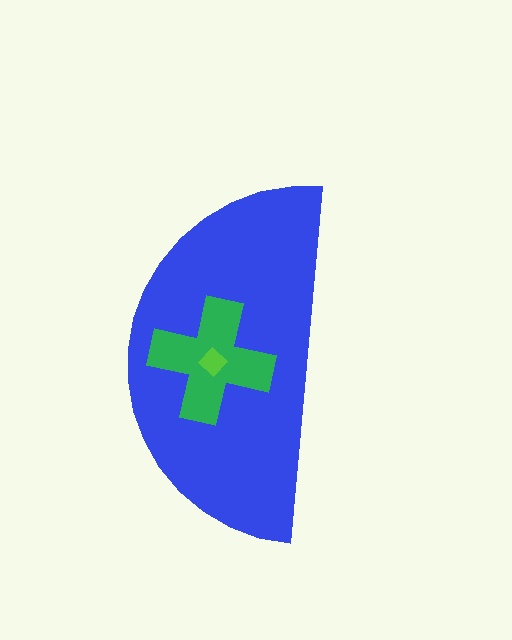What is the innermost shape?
The lime diamond.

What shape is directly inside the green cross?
The lime diamond.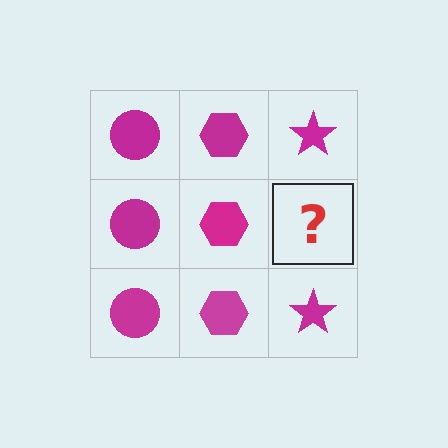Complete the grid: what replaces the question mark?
The question mark should be replaced with a magenta star.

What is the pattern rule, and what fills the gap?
The rule is that each column has a consistent shape. The gap should be filled with a magenta star.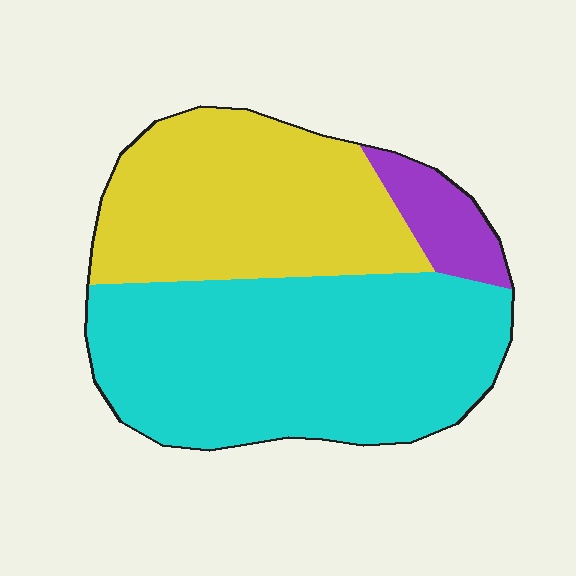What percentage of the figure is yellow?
Yellow covers about 40% of the figure.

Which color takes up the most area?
Cyan, at roughly 55%.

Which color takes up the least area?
Purple, at roughly 10%.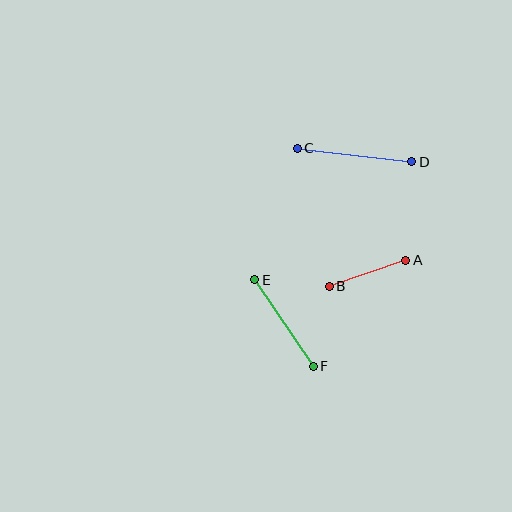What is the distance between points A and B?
The distance is approximately 81 pixels.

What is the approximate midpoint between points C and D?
The midpoint is at approximately (354, 155) pixels.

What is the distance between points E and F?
The distance is approximately 104 pixels.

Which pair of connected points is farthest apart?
Points C and D are farthest apart.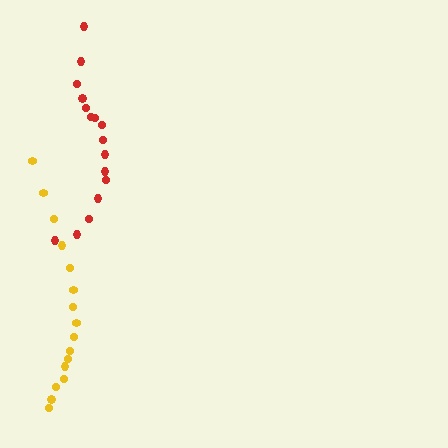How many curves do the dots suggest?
There are 2 distinct paths.